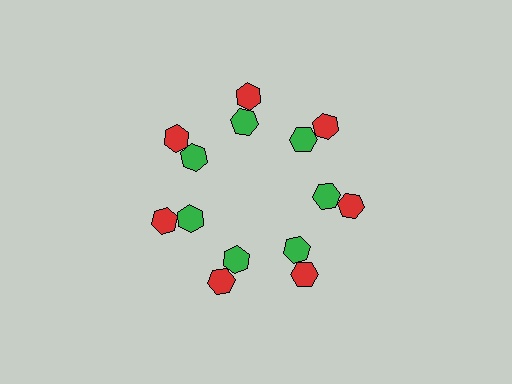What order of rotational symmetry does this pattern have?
This pattern has 7-fold rotational symmetry.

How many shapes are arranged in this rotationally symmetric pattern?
There are 14 shapes, arranged in 7 groups of 2.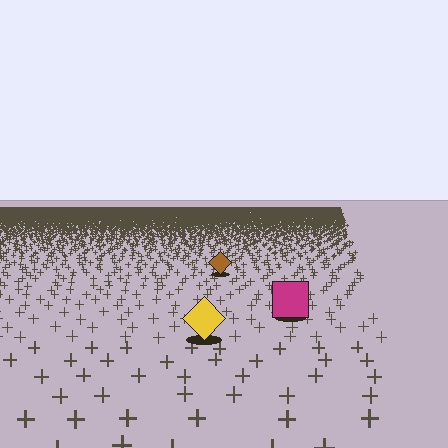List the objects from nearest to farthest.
From nearest to farthest: the yellow diamond, the magenta square, the brown diamond.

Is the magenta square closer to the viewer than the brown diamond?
Yes. The magenta square is closer — you can tell from the texture gradient: the ground texture is coarser near it.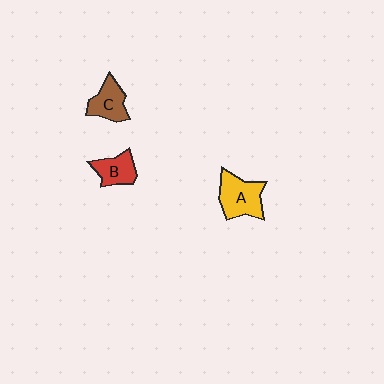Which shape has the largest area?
Shape A (yellow).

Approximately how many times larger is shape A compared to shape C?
Approximately 1.3 times.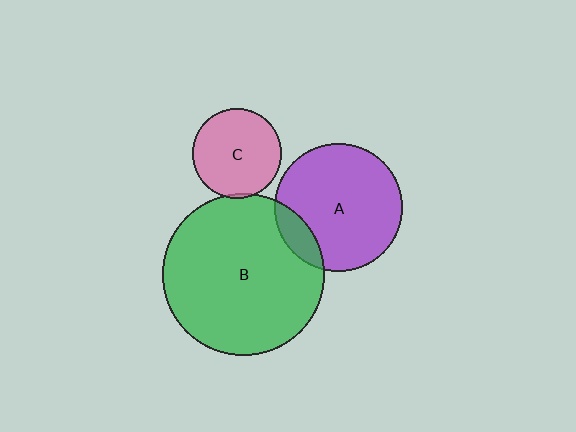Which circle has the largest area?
Circle B (green).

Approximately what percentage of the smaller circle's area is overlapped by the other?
Approximately 15%.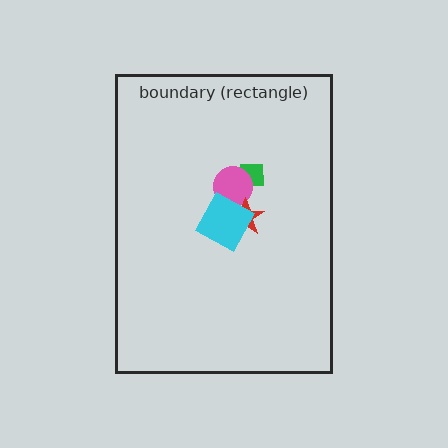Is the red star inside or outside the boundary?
Inside.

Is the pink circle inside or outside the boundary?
Inside.